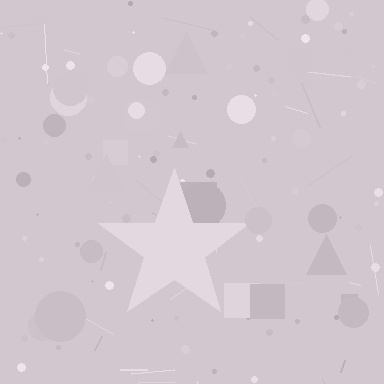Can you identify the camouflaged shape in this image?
The camouflaged shape is a star.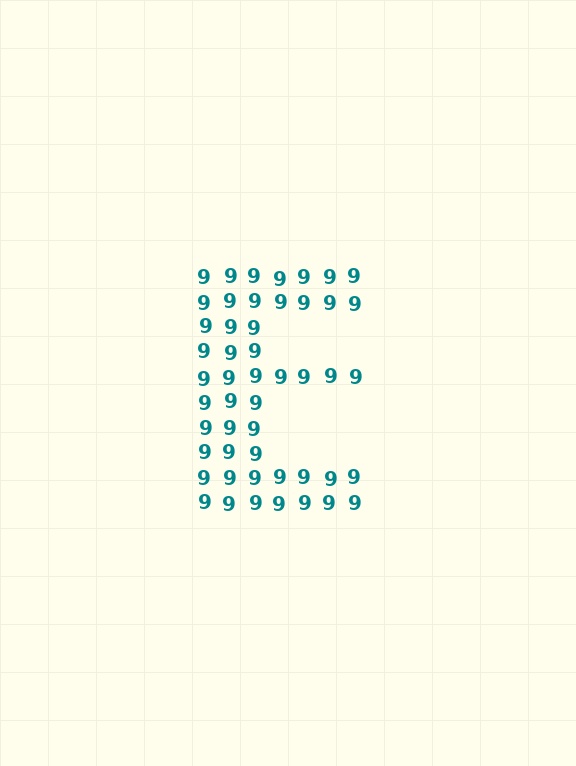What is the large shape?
The large shape is the letter E.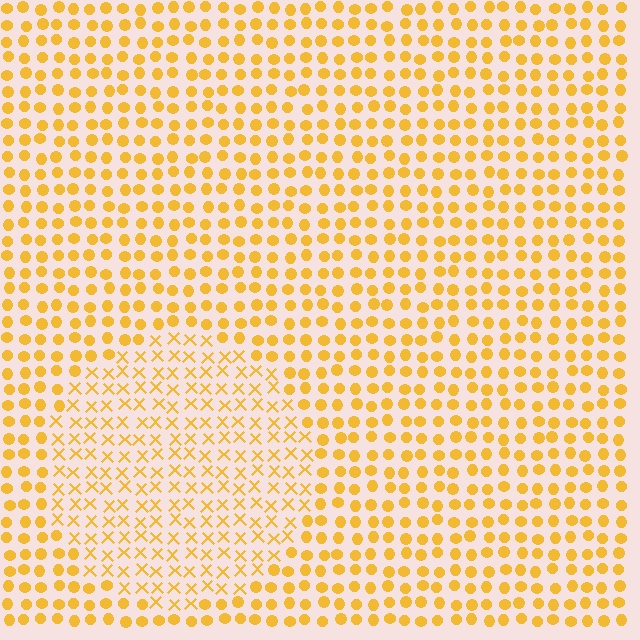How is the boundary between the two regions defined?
The boundary is defined by a change in element shape: X marks inside vs. circles outside. All elements share the same color and spacing.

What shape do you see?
I see a circle.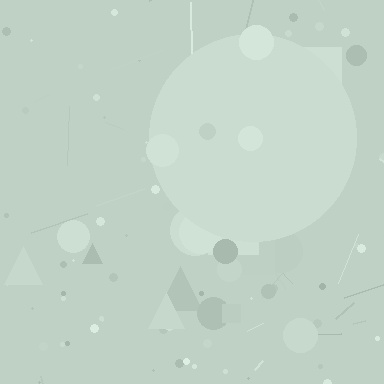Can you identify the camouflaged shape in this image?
The camouflaged shape is a circle.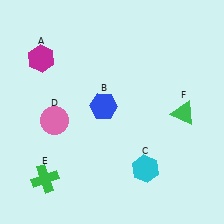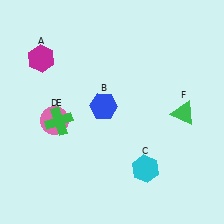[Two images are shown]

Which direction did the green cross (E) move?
The green cross (E) moved up.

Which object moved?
The green cross (E) moved up.